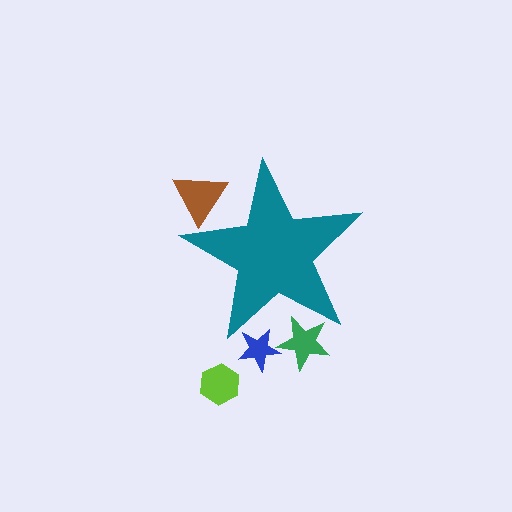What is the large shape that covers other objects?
A teal star.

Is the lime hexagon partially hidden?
No, the lime hexagon is fully visible.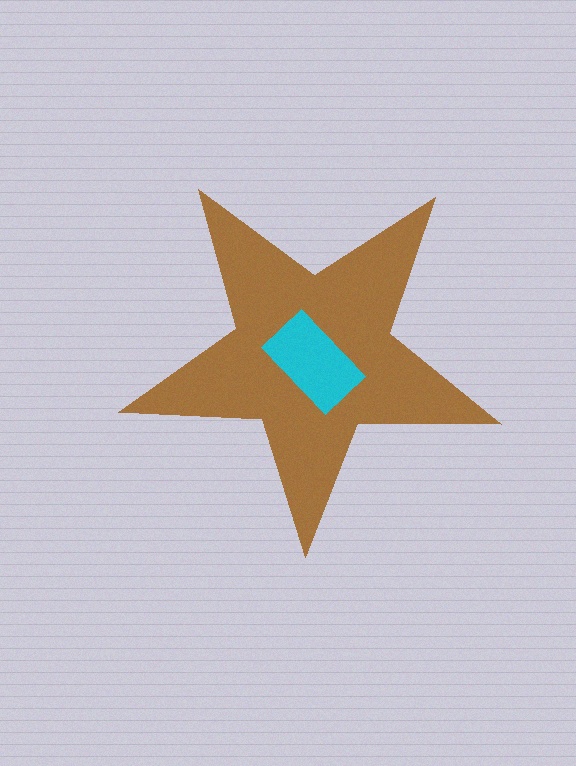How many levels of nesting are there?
2.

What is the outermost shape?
The brown star.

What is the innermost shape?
The cyan rectangle.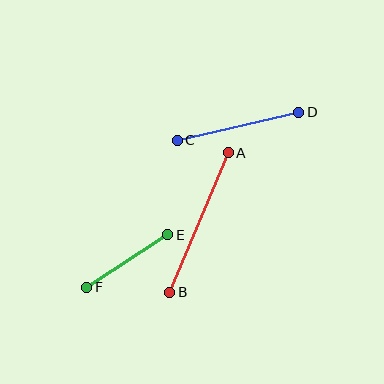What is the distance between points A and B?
The distance is approximately 151 pixels.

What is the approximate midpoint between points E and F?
The midpoint is at approximately (127, 261) pixels.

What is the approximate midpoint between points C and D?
The midpoint is at approximately (238, 126) pixels.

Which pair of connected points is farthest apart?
Points A and B are farthest apart.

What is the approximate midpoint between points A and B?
The midpoint is at approximately (199, 222) pixels.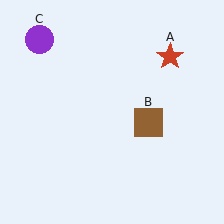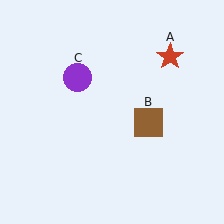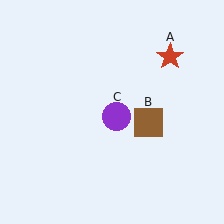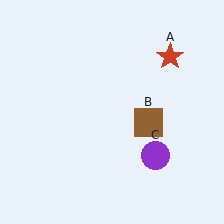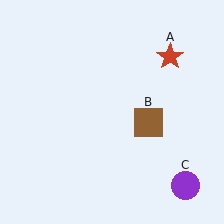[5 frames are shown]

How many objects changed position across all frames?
1 object changed position: purple circle (object C).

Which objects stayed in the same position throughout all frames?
Red star (object A) and brown square (object B) remained stationary.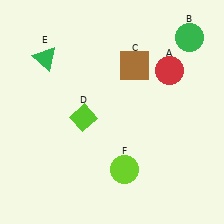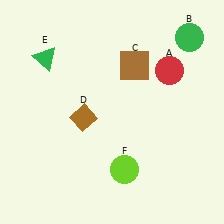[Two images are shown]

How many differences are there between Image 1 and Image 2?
There is 1 difference between the two images.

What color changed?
The diamond (D) changed from lime in Image 1 to brown in Image 2.